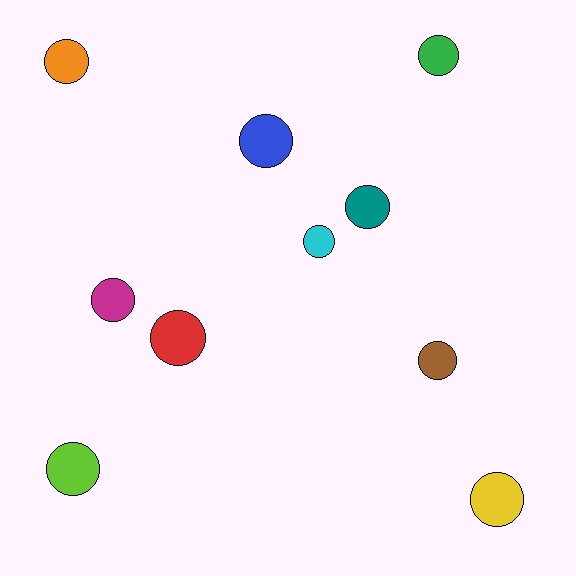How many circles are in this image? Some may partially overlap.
There are 10 circles.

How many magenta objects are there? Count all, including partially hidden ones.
There is 1 magenta object.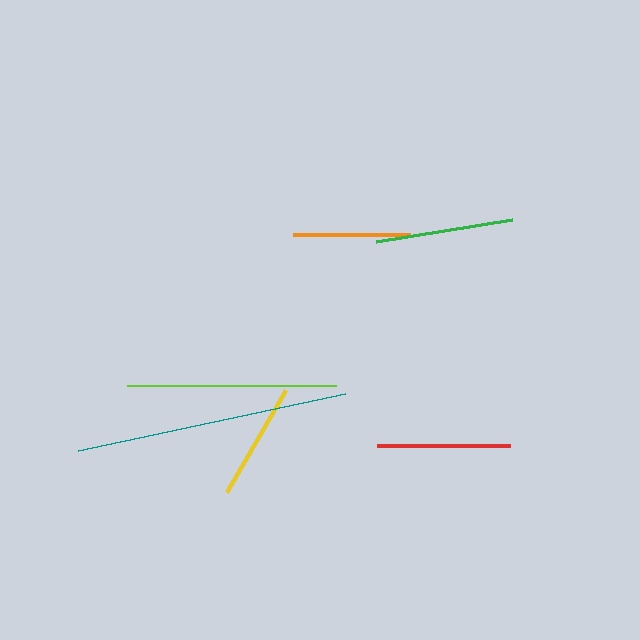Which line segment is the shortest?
The orange line is the shortest at approximately 117 pixels.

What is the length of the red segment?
The red segment is approximately 132 pixels long.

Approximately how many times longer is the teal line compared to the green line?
The teal line is approximately 2.0 times the length of the green line.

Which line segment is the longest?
The teal line is the longest at approximately 273 pixels.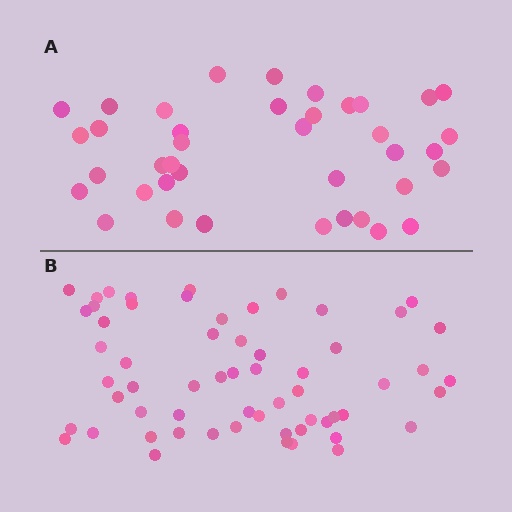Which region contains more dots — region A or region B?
Region B (the bottom region) has more dots.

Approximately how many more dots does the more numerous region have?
Region B has approximately 20 more dots than region A.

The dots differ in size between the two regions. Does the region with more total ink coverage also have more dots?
No. Region A has more total ink coverage because its dots are larger, but region B actually contains more individual dots. Total area can be misleading — the number of items is what matters here.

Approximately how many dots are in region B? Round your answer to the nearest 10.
About 60 dots.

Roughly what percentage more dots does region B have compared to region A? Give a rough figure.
About 55% more.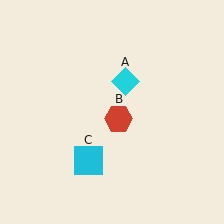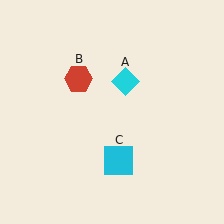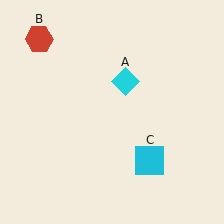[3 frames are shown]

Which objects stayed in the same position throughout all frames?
Cyan diamond (object A) remained stationary.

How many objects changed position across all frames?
2 objects changed position: red hexagon (object B), cyan square (object C).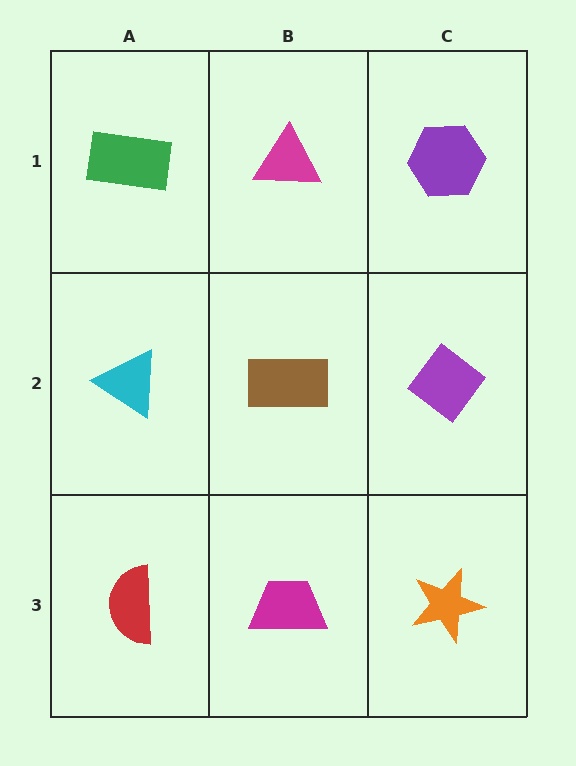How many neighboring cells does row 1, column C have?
2.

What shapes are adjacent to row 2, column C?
A purple hexagon (row 1, column C), an orange star (row 3, column C), a brown rectangle (row 2, column B).